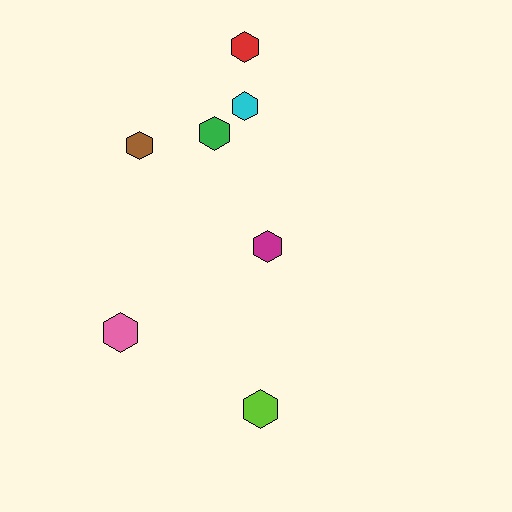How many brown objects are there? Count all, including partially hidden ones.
There is 1 brown object.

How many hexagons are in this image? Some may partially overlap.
There are 7 hexagons.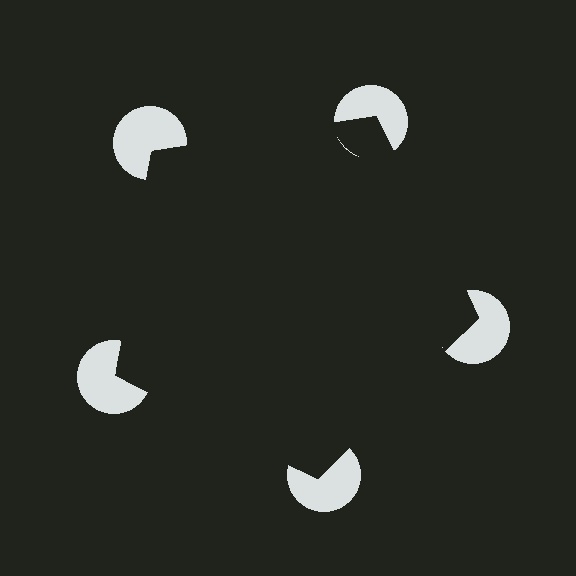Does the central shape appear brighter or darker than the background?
It typically appears slightly darker than the background, even though no actual brightness change is drawn.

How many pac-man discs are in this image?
There are 5 — one at each vertex of the illusory pentagon.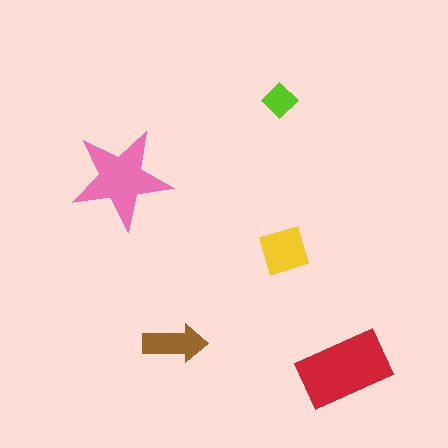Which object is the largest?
The red rectangle.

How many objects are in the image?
There are 5 objects in the image.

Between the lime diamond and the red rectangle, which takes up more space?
The red rectangle.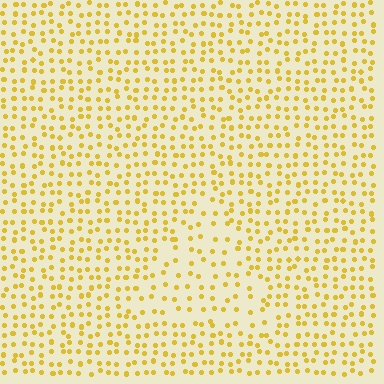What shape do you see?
I see a triangle.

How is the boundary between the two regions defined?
The boundary is defined by a change in element density (approximately 1.7x ratio). All elements are the same color, size, and shape.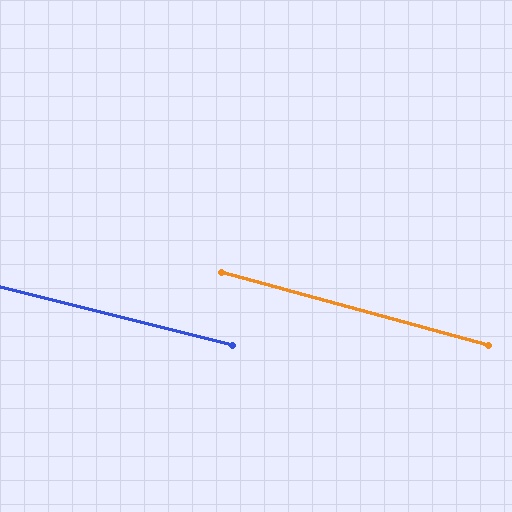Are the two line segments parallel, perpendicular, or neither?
Parallel — their directions differ by only 1.4°.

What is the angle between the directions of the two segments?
Approximately 1 degree.